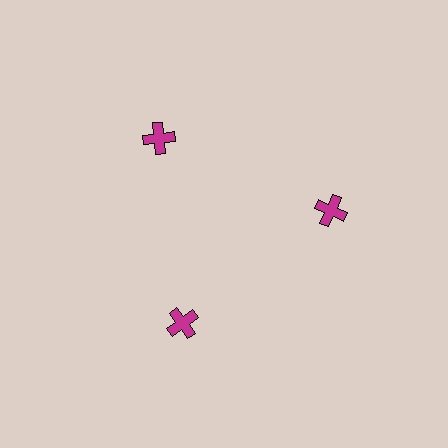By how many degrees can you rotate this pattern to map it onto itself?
The pattern maps onto itself every 120 degrees of rotation.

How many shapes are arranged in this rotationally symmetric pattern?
There are 3 shapes, arranged in 3 groups of 1.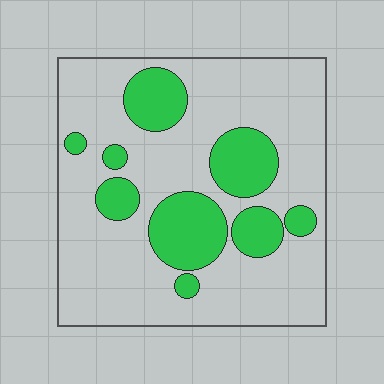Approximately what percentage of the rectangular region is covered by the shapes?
Approximately 25%.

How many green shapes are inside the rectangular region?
9.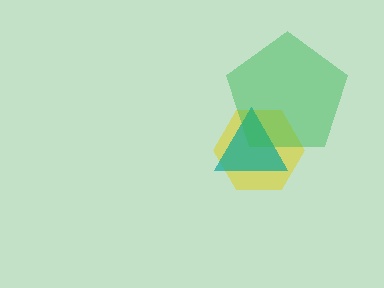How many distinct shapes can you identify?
There are 3 distinct shapes: a yellow hexagon, a teal triangle, a green pentagon.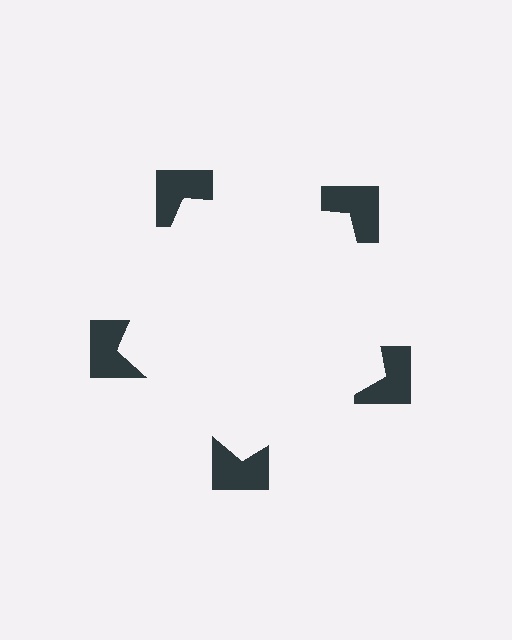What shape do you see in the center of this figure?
An illusory pentagon — its edges are inferred from the aligned wedge cuts in the notched squares, not physically drawn.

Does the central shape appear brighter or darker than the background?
It typically appears slightly brighter than the background, even though no actual brightness change is drawn.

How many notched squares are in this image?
There are 5 — one at each vertex of the illusory pentagon.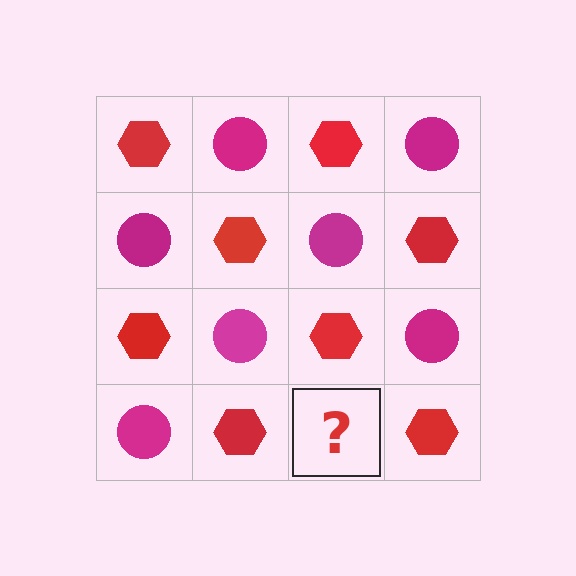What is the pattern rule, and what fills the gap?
The rule is that it alternates red hexagon and magenta circle in a checkerboard pattern. The gap should be filled with a magenta circle.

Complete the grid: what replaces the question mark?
The question mark should be replaced with a magenta circle.